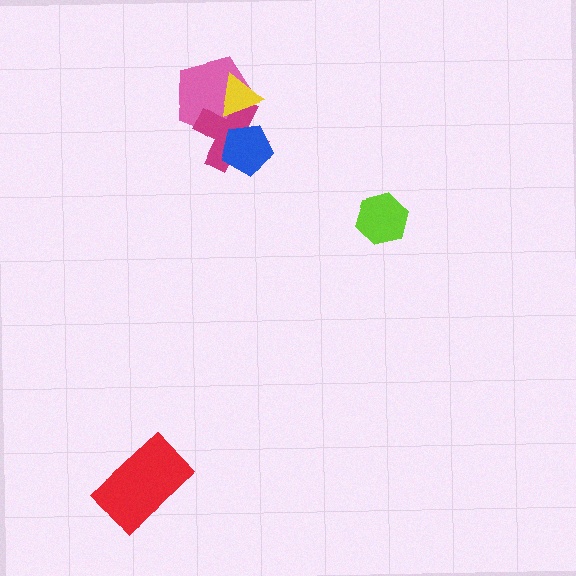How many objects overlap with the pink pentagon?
3 objects overlap with the pink pentagon.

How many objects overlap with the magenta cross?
3 objects overlap with the magenta cross.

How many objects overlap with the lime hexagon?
0 objects overlap with the lime hexagon.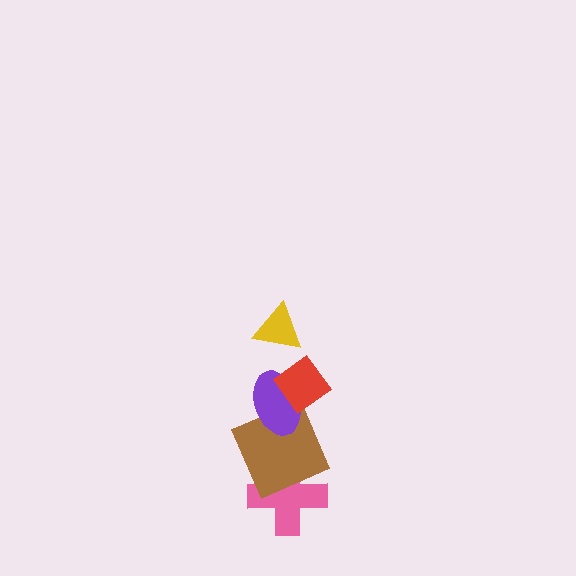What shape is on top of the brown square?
The purple ellipse is on top of the brown square.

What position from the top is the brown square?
The brown square is 4th from the top.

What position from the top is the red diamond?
The red diamond is 2nd from the top.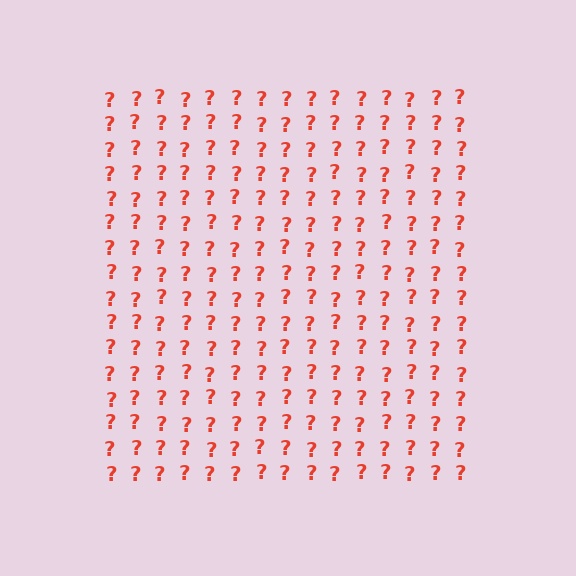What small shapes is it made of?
It is made of small question marks.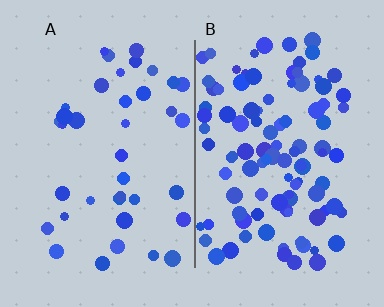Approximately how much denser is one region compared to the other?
Approximately 2.7× — region B over region A.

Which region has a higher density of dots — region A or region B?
B (the right).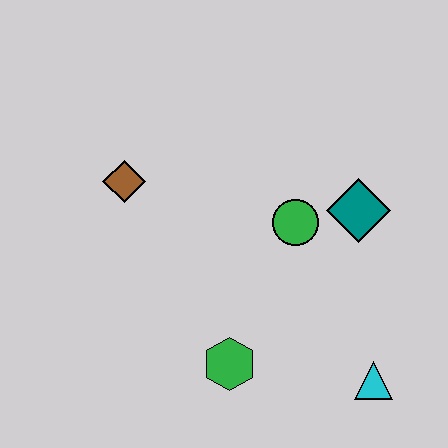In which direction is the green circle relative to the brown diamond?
The green circle is to the right of the brown diamond.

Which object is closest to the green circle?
The teal diamond is closest to the green circle.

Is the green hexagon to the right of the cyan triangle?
No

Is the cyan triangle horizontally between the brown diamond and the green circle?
No